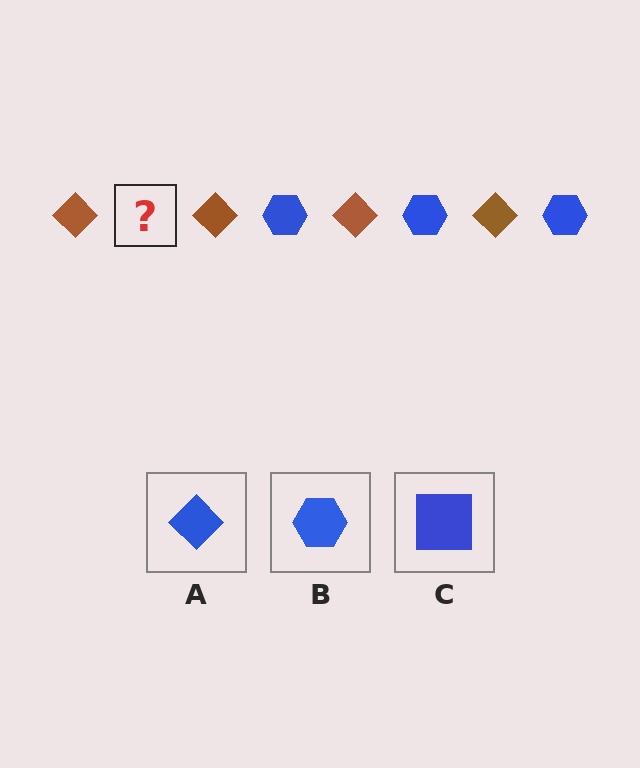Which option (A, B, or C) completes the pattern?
B.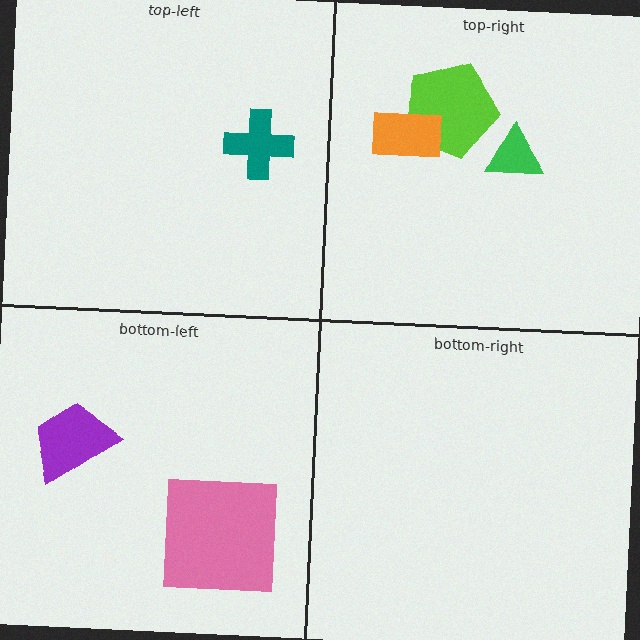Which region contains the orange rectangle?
The top-right region.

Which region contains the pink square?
The bottom-left region.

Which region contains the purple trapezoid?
The bottom-left region.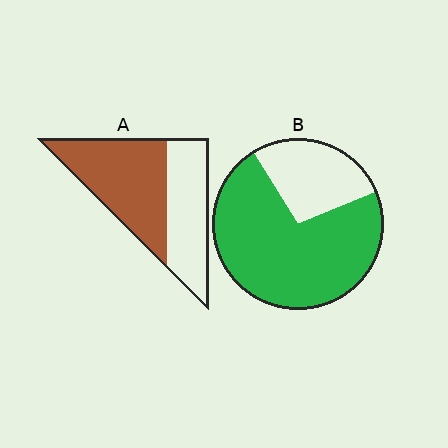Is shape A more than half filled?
Yes.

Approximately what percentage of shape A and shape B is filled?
A is approximately 55% and B is approximately 75%.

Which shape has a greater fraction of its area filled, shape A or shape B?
Shape B.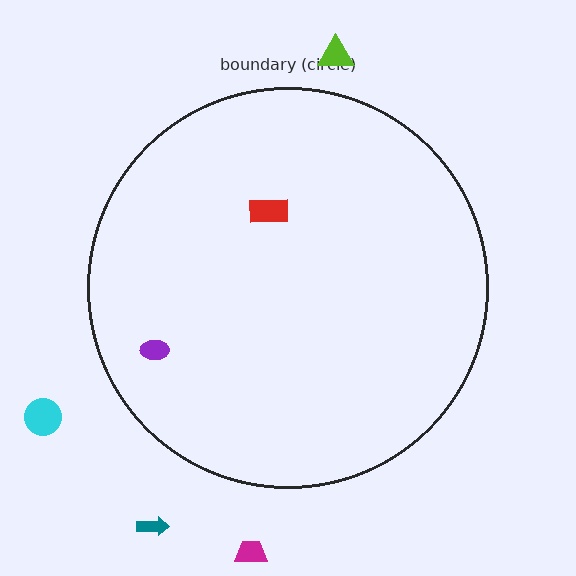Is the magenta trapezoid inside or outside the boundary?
Outside.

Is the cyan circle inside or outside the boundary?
Outside.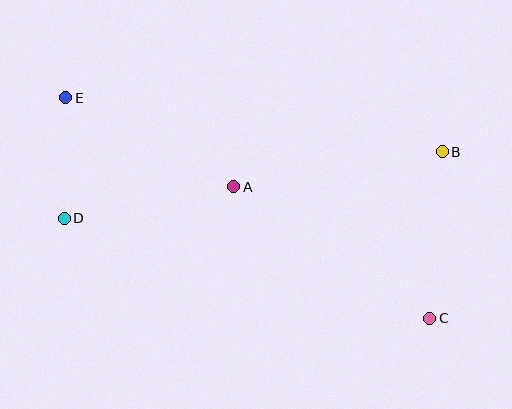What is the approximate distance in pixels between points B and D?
The distance between B and D is approximately 384 pixels.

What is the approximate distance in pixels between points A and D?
The distance between A and D is approximately 172 pixels.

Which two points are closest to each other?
Points D and E are closest to each other.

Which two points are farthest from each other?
Points C and E are farthest from each other.